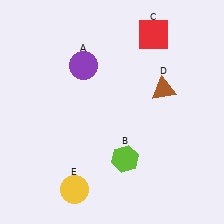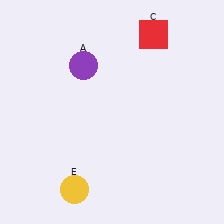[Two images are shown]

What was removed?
The brown triangle (D), the lime hexagon (B) were removed in Image 2.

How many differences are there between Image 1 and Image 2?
There are 2 differences between the two images.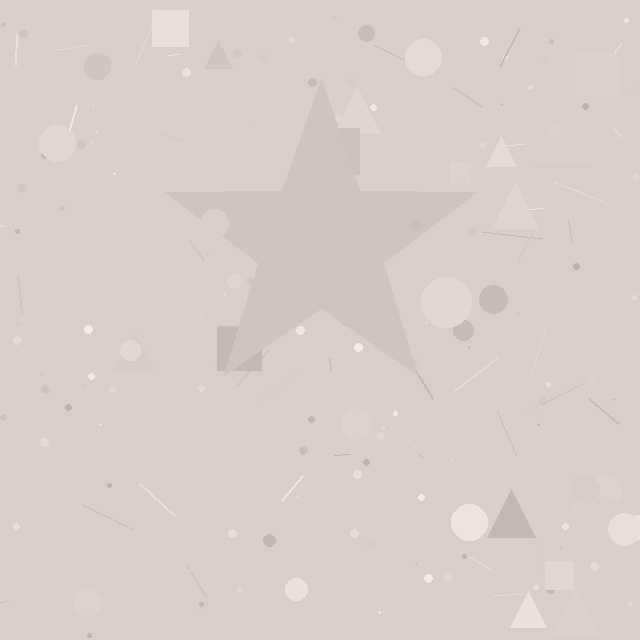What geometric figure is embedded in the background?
A star is embedded in the background.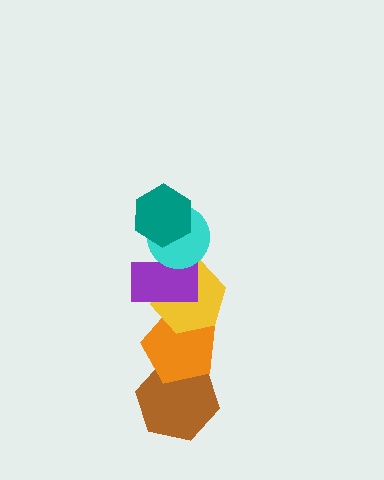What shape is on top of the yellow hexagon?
The purple rectangle is on top of the yellow hexagon.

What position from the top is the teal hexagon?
The teal hexagon is 1st from the top.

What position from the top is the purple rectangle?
The purple rectangle is 3rd from the top.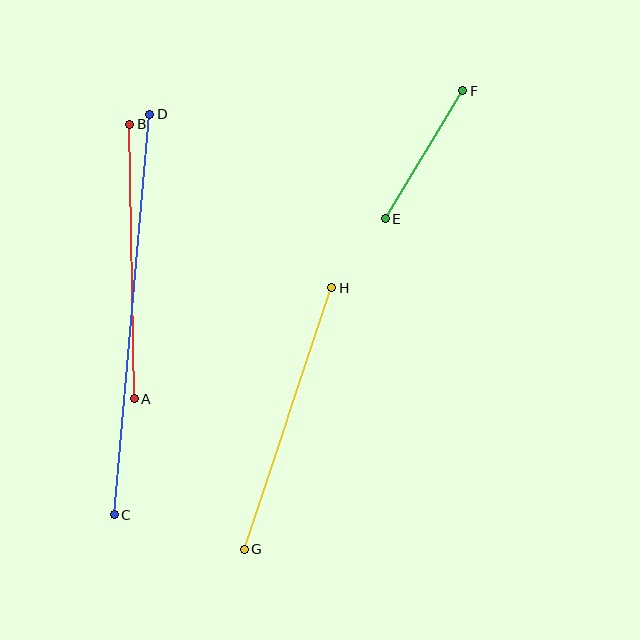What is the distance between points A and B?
The distance is approximately 275 pixels.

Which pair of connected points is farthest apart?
Points C and D are farthest apart.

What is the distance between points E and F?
The distance is approximately 150 pixels.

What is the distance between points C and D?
The distance is approximately 402 pixels.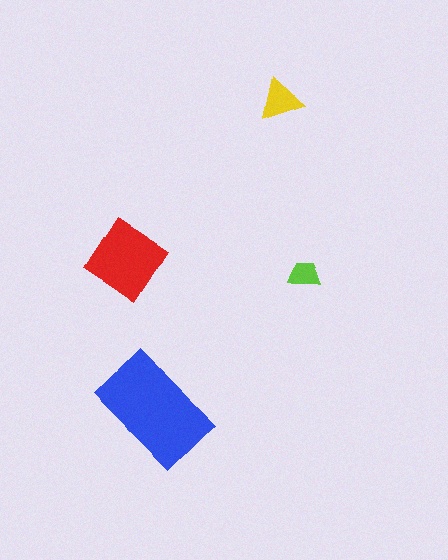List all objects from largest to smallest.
The blue rectangle, the red diamond, the yellow triangle, the lime trapezoid.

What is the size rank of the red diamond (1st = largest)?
2nd.